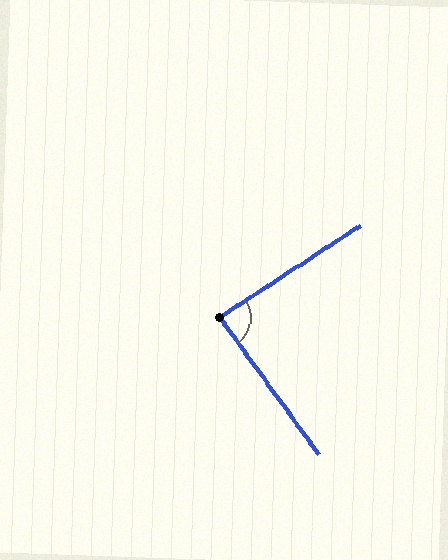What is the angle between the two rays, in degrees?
Approximately 87 degrees.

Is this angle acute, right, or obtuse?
It is approximately a right angle.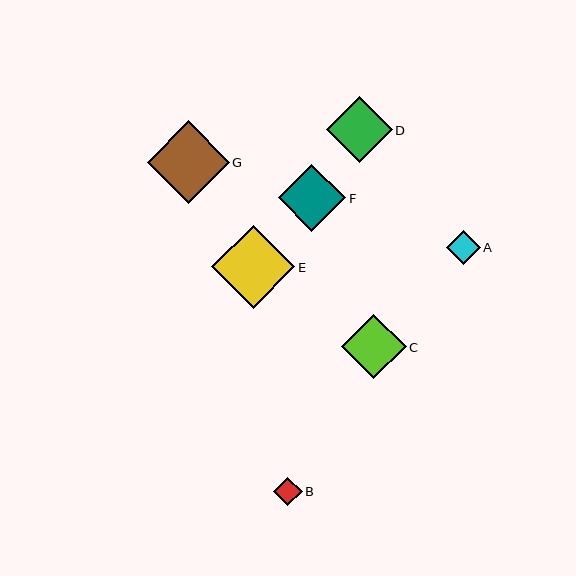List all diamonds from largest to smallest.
From largest to smallest: E, G, F, D, C, A, B.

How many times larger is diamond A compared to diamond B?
Diamond A is approximately 1.2 times the size of diamond B.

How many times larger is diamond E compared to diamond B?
Diamond E is approximately 2.9 times the size of diamond B.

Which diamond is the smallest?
Diamond B is the smallest with a size of approximately 29 pixels.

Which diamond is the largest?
Diamond E is the largest with a size of approximately 83 pixels.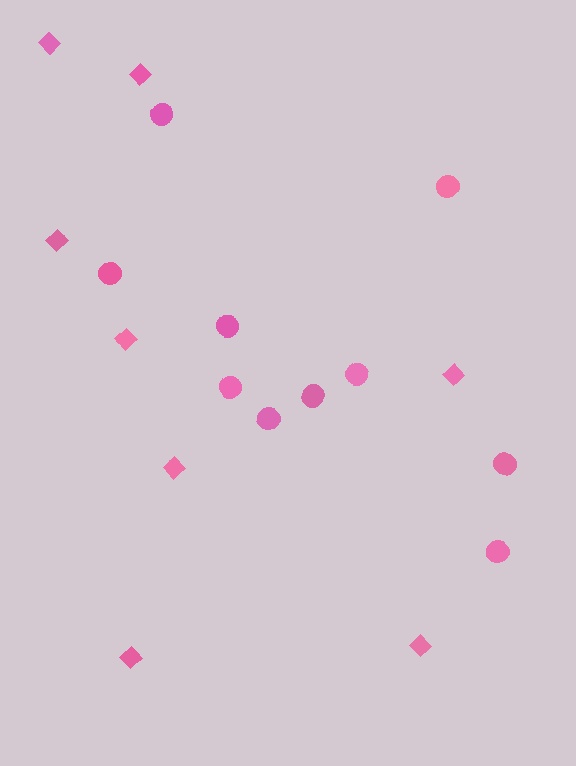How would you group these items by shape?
There are 2 groups: one group of circles (10) and one group of diamonds (8).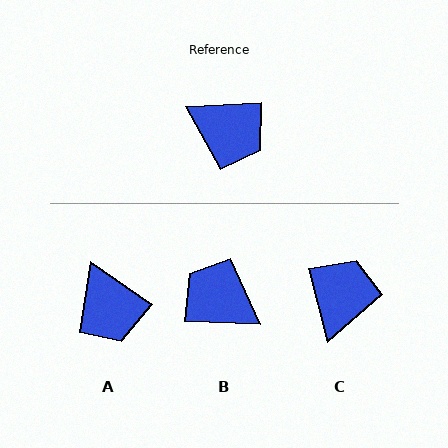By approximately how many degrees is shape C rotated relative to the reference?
Approximately 102 degrees counter-clockwise.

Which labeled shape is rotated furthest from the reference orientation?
B, about 175 degrees away.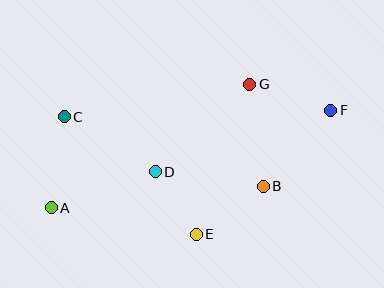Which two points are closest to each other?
Points D and E are closest to each other.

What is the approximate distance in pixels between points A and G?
The distance between A and G is approximately 234 pixels.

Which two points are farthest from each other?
Points A and F are farthest from each other.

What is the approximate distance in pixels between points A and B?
The distance between A and B is approximately 213 pixels.